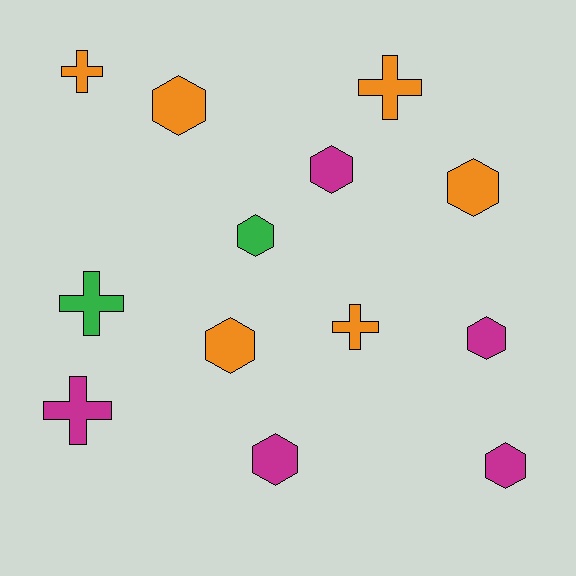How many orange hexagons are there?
There are 3 orange hexagons.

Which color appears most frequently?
Orange, with 6 objects.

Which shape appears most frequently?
Hexagon, with 8 objects.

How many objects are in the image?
There are 13 objects.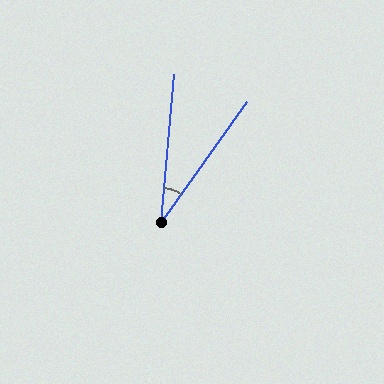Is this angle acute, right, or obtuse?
It is acute.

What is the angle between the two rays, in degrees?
Approximately 30 degrees.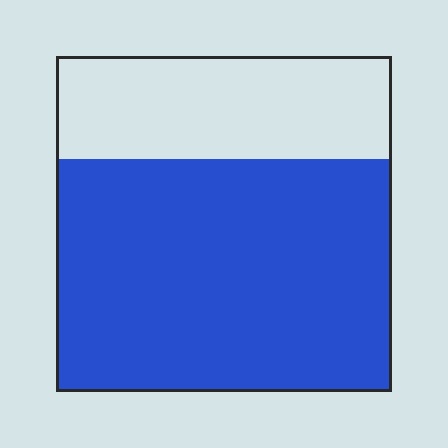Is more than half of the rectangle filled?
Yes.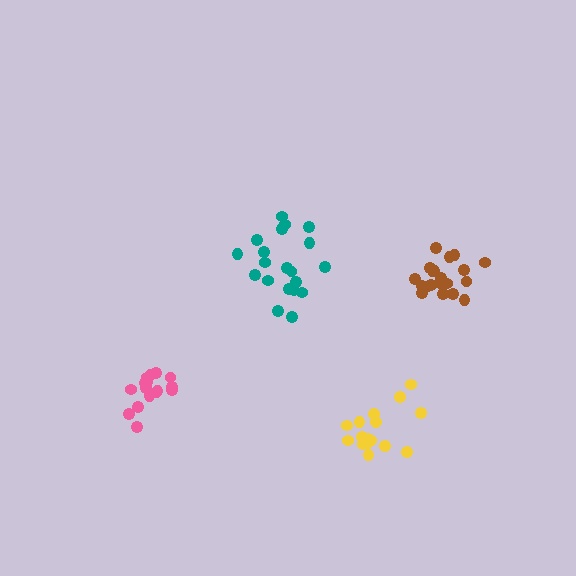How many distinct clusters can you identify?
There are 4 distinct clusters.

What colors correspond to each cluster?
The clusters are colored: yellow, brown, teal, pink.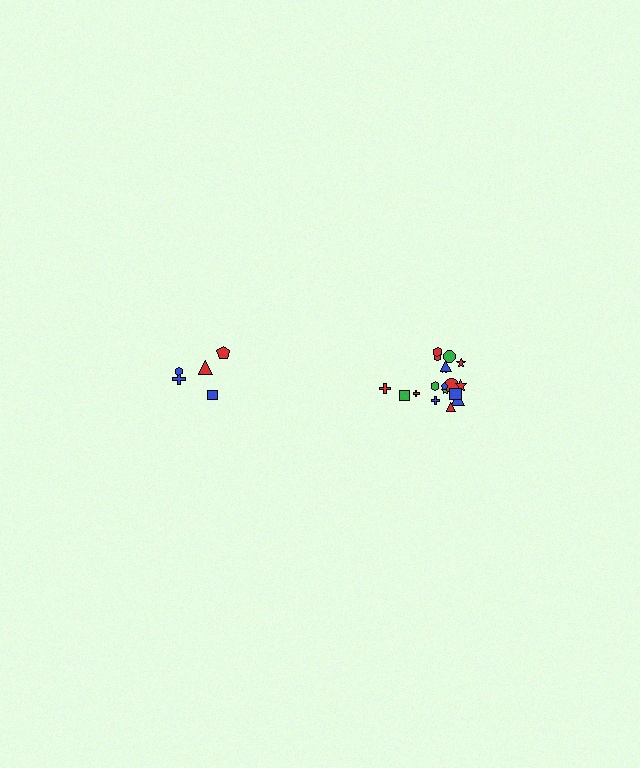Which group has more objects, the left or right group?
The right group.